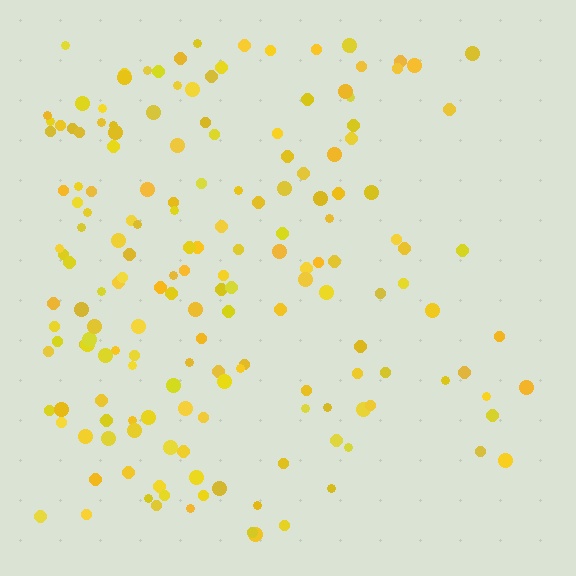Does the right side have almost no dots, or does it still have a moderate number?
Still a moderate number, just noticeably fewer than the left.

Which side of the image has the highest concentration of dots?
The left.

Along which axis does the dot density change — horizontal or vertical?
Horizontal.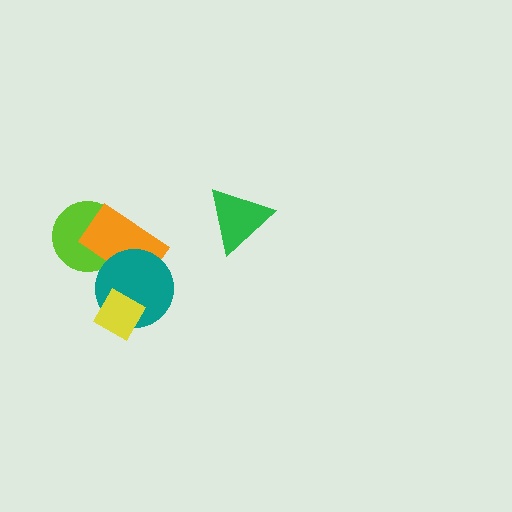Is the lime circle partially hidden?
Yes, it is partially covered by another shape.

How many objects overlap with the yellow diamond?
1 object overlaps with the yellow diamond.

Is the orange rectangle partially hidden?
Yes, it is partially covered by another shape.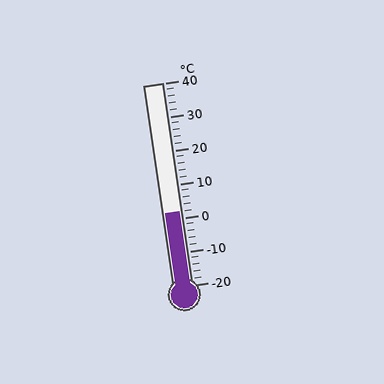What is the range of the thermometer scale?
The thermometer scale ranges from -20°C to 40°C.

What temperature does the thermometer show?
The thermometer shows approximately 2°C.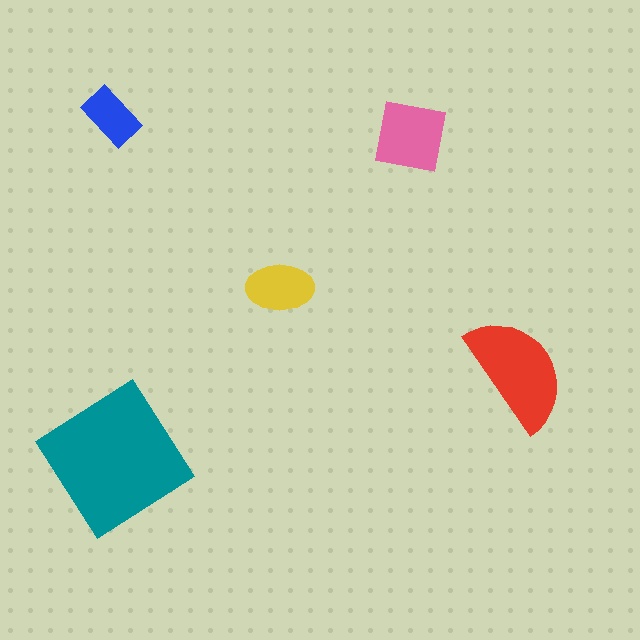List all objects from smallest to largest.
The blue rectangle, the yellow ellipse, the pink square, the red semicircle, the teal diamond.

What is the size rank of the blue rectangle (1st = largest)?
5th.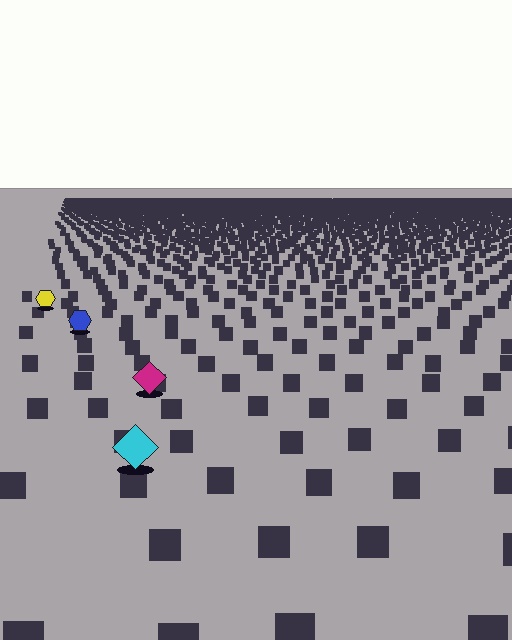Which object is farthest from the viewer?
The yellow hexagon is farthest from the viewer. It appears smaller and the ground texture around it is denser.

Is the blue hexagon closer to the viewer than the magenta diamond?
No. The magenta diamond is closer — you can tell from the texture gradient: the ground texture is coarser near it.